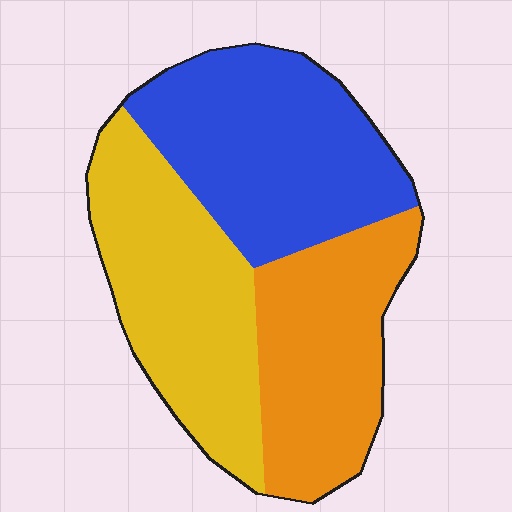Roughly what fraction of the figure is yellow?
Yellow covers 34% of the figure.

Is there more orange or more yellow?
Yellow.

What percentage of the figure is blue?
Blue covers around 35% of the figure.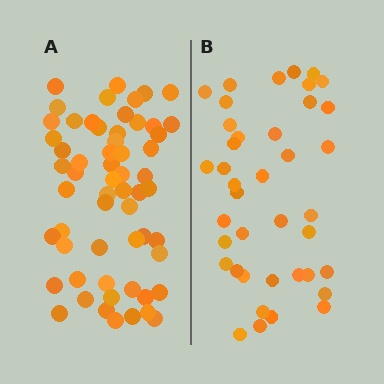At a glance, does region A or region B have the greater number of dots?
Region A (the left region) has more dots.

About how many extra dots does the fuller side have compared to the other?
Region A has approximately 20 more dots than region B.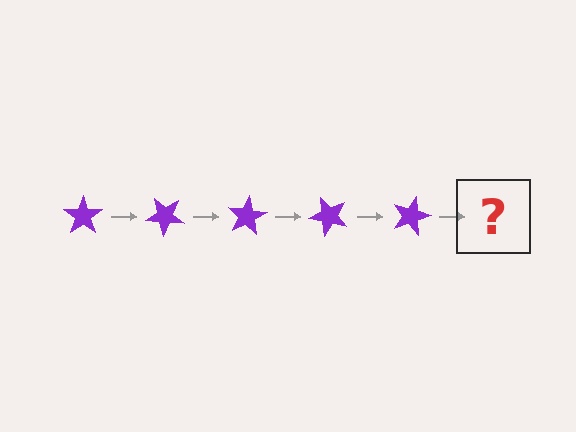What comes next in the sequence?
The next element should be a purple star rotated 200 degrees.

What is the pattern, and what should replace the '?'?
The pattern is that the star rotates 40 degrees each step. The '?' should be a purple star rotated 200 degrees.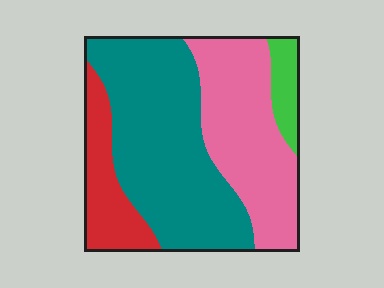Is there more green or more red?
Red.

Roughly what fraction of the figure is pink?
Pink covers 32% of the figure.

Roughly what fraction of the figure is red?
Red covers around 15% of the figure.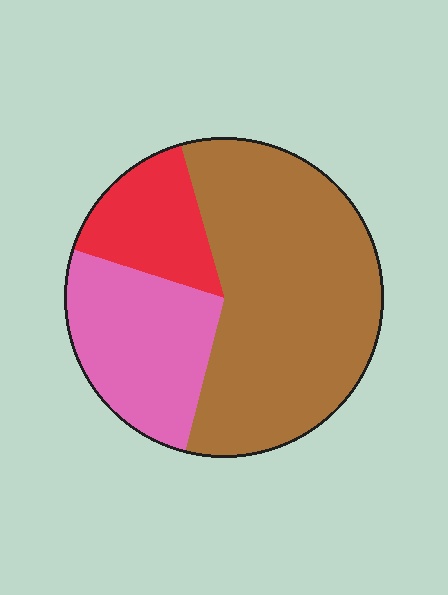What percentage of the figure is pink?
Pink covers about 25% of the figure.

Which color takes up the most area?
Brown, at roughly 60%.